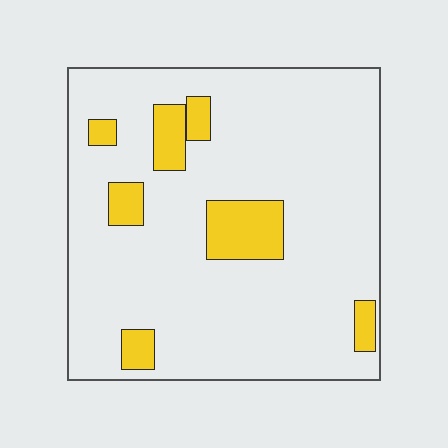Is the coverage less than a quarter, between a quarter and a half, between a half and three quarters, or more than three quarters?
Less than a quarter.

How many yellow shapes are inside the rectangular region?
7.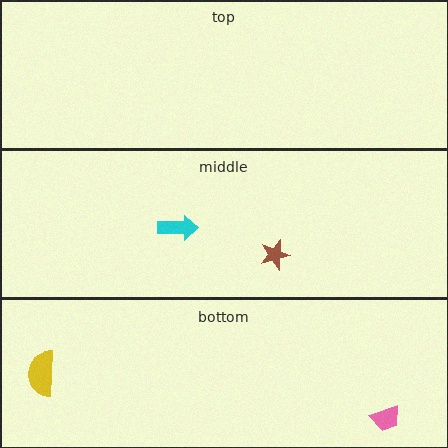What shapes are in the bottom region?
The pink trapezoid, the yellow semicircle.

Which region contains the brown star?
The middle region.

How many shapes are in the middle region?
2.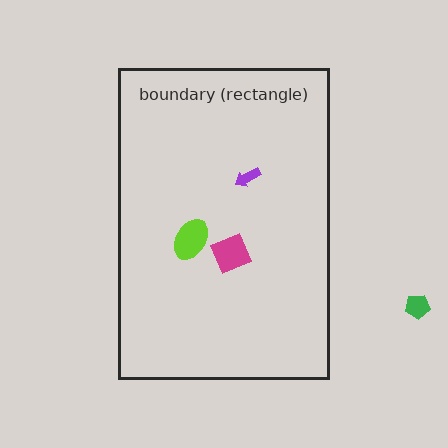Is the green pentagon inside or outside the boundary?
Outside.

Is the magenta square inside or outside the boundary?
Inside.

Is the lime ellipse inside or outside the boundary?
Inside.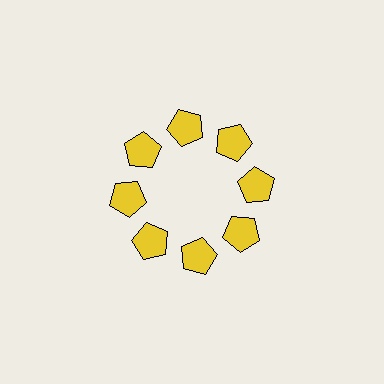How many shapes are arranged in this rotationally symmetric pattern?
There are 8 shapes, arranged in 8 groups of 1.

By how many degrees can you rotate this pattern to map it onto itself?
The pattern maps onto itself every 45 degrees of rotation.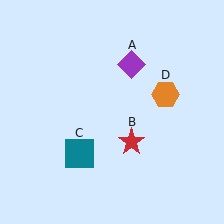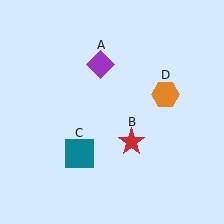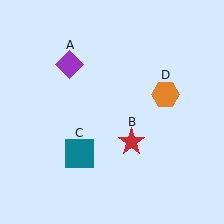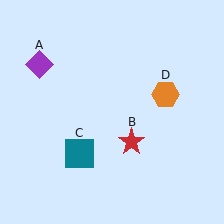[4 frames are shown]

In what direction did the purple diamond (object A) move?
The purple diamond (object A) moved left.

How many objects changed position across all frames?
1 object changed position: purple diamond (object A).